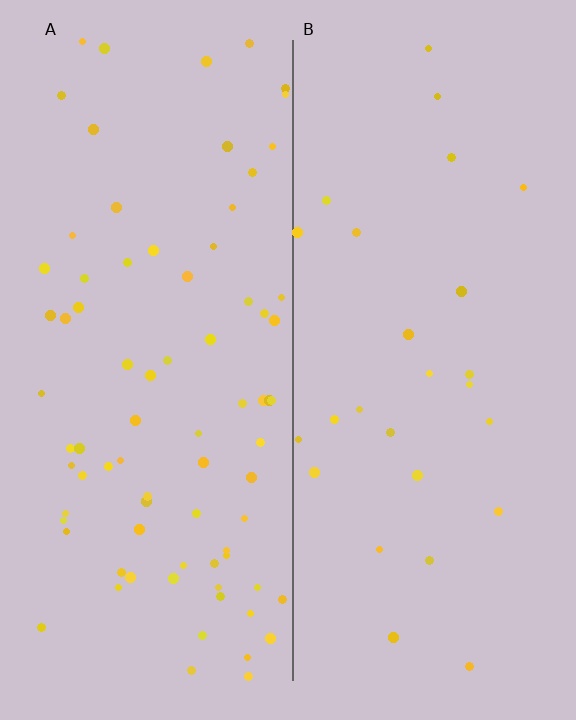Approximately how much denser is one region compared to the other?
Approximately 3.0× — region A over region B.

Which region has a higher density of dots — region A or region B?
A (the left).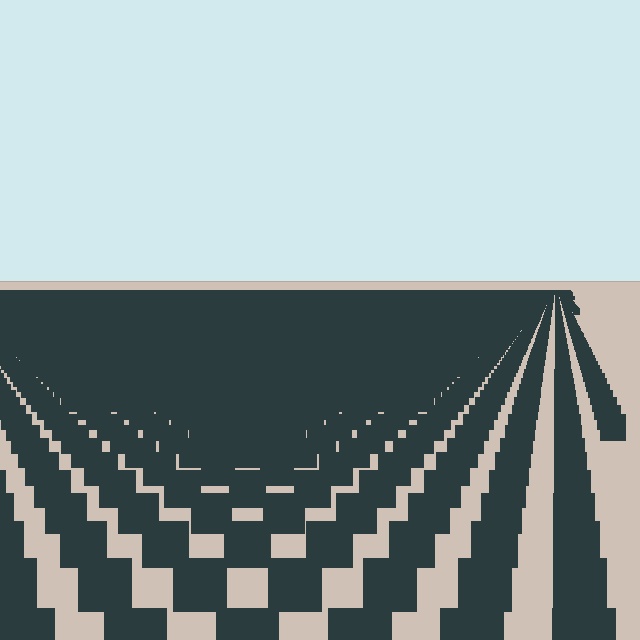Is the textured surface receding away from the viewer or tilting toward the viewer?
The surface is receding away from the viewer. Texture elements get smaller and denser toward the top.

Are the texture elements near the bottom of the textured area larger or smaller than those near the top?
Larger. Near the bottom, elements are closer to the viewer and appear at a bigger on-screen size.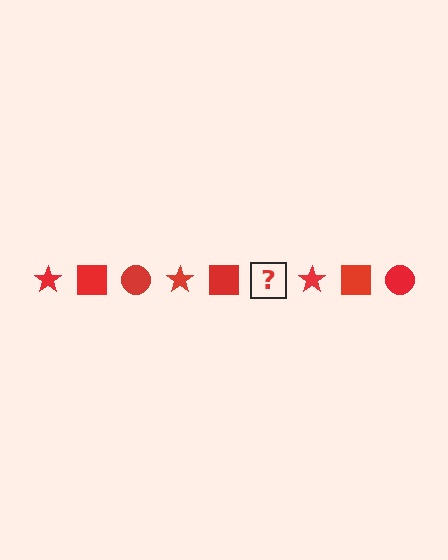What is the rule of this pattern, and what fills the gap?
The rule is that the pattern cycles through star, square, circle shapes in red. The gap should be filled with a red circle.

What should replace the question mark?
The question mark should be replaced with a red circle.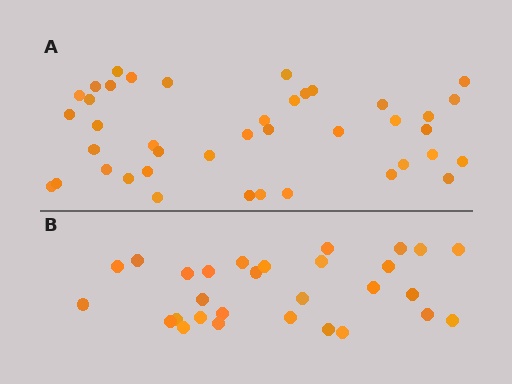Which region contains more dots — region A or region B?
Region A (the top region) has more dots.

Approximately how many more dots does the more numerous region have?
Region A has roughly 12 or so more dots than region B.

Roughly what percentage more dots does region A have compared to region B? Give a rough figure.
About 40% more.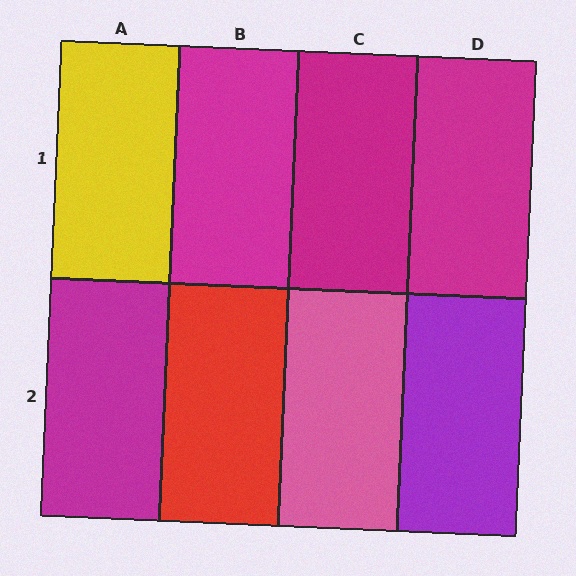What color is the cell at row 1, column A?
Yellow.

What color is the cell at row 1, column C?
Magenta.